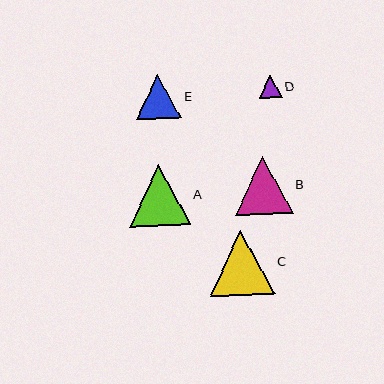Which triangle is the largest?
Triangle C is the largest with a size of approximately 65 pixels.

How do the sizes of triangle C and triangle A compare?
Triangle C and triangle A are approximately the same size.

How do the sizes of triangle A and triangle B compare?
Triangle A and triangle B are approximately the same size.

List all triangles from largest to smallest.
From largest to smallest: C, A, B, E, D.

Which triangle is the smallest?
Triangle D is the smallest with a size of approximately 23 pixels.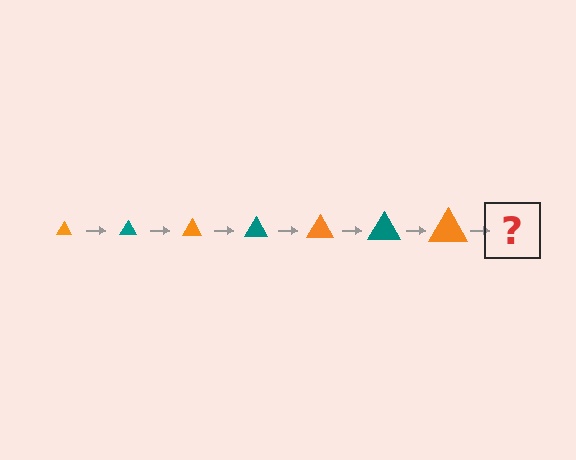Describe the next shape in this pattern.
It should be a teal triangle, larger than the previous one.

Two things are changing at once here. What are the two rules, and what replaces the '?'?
The two rules are that the triangle grows larger each step and the color cycles through orange and teal. The '?' should be a teal triangle, larger than the previous one.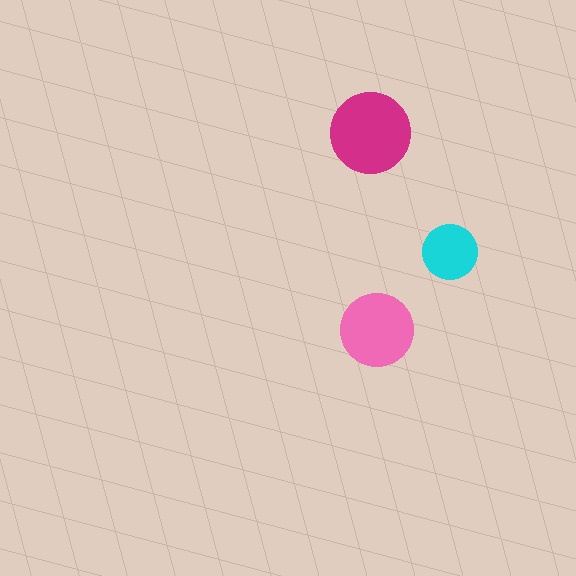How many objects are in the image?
There are 3 objects in the image.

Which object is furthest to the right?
The cyan circle is rightmost.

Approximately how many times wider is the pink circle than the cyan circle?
About 1.5 times wider.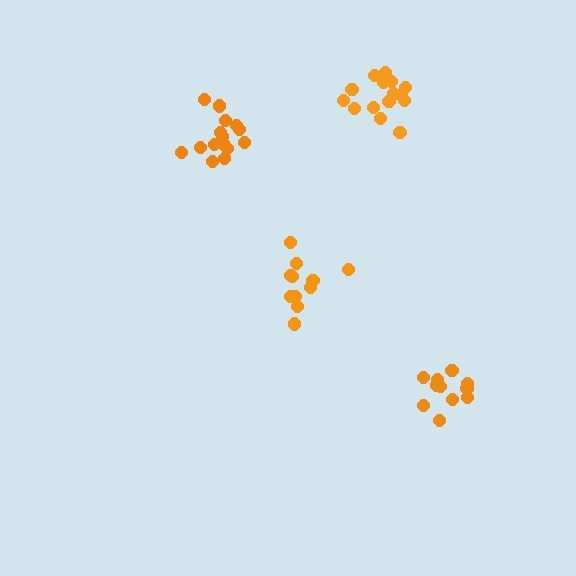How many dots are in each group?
Group 1: 11 dots, Group 2: 15 dots, Group 3: 11 dots, Group 4: 15 dots (52 total).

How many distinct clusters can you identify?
There are 4 distinct clusters.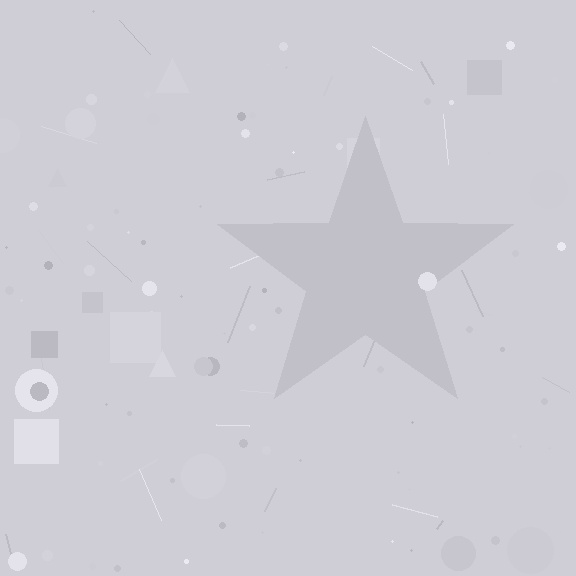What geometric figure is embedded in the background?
A star is embedded in the background.